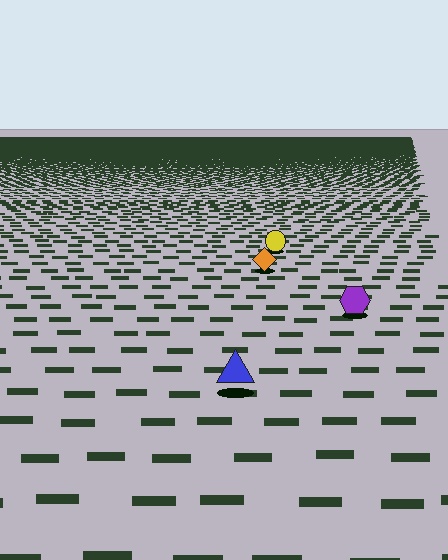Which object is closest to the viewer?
The blue triangle is closest. The texture marks near it are larger and more spread out.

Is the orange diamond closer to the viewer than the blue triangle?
No. The blue triangle is closer — you can tell from the texture gradient: the ground texture is coarser near it.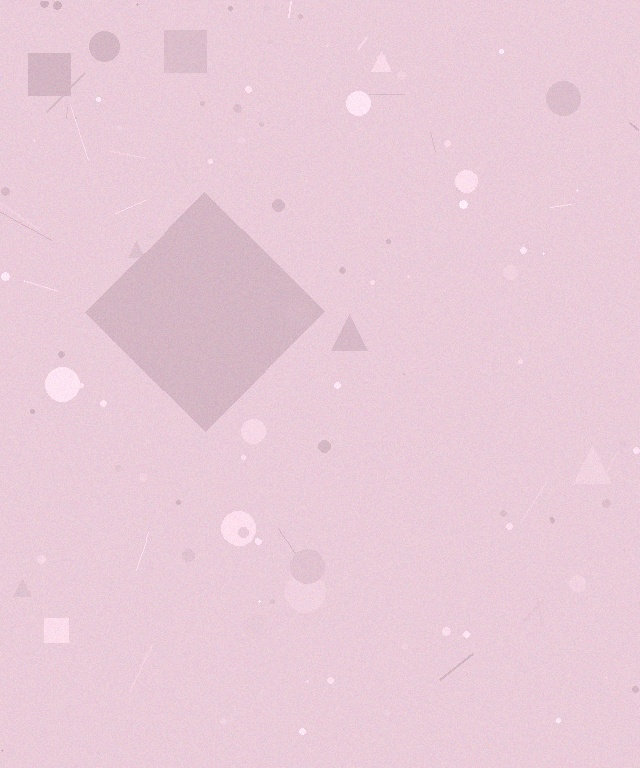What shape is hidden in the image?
A diamond is hidden in the image.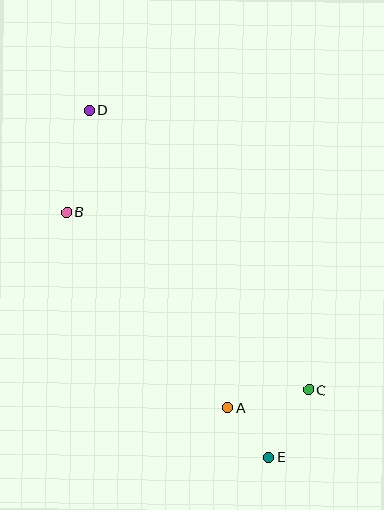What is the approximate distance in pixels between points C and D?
The distance between C and D is approximately 356 pixels.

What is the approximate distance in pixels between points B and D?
The distance between B and D is approximately 104 pixels.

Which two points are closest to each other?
Points A and E are closest to each other.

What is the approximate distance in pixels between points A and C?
The distance between A and C is approximately 83 pixels.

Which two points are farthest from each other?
Points D and E are farthest from each other.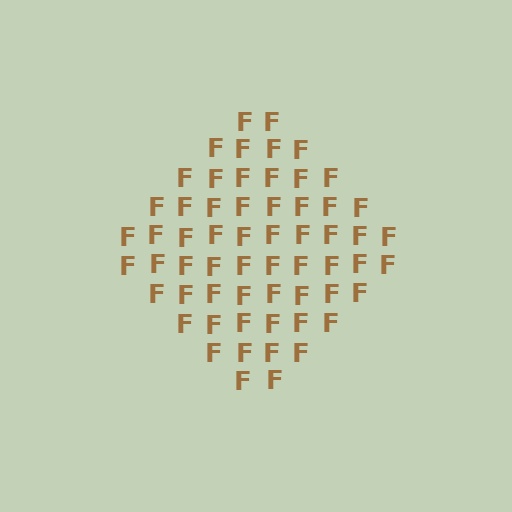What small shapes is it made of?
It is made of small letter F's.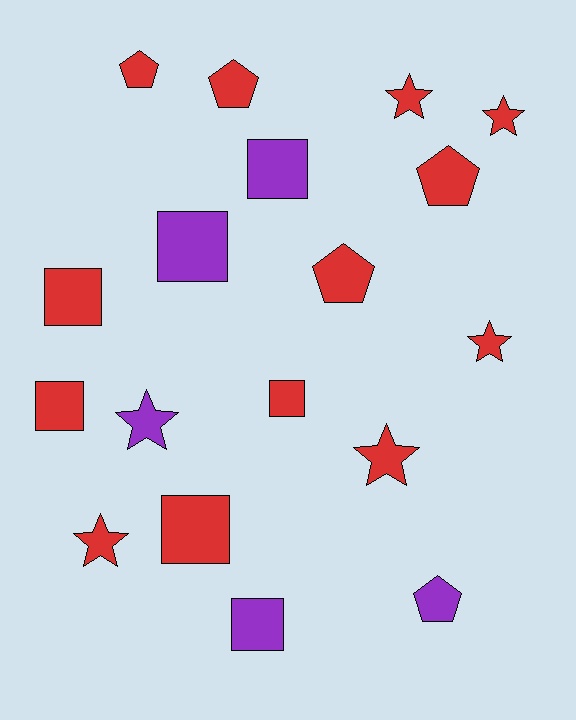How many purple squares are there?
There are 3 purple squares.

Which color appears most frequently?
Red, with 13 objects.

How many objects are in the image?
There are 18 objects.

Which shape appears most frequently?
Square, with 7 objects.